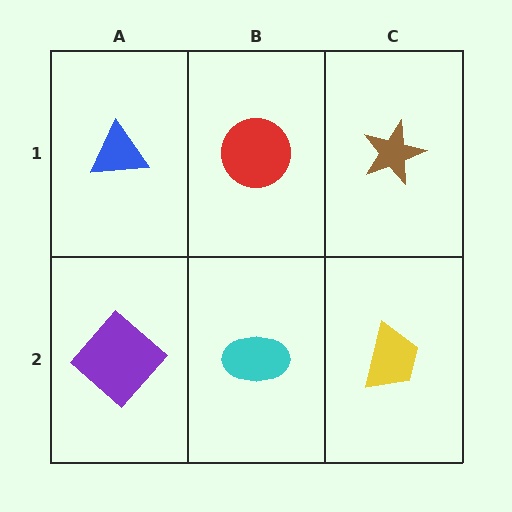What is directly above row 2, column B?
A red circle.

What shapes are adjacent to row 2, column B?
A red circle (row 1, column B), a purple diamond (row 2, column A), a yellow trapezoid (row 2, column C).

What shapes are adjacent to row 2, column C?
A brown star (row 1, column C), a cyan ellipse (row 2, column B).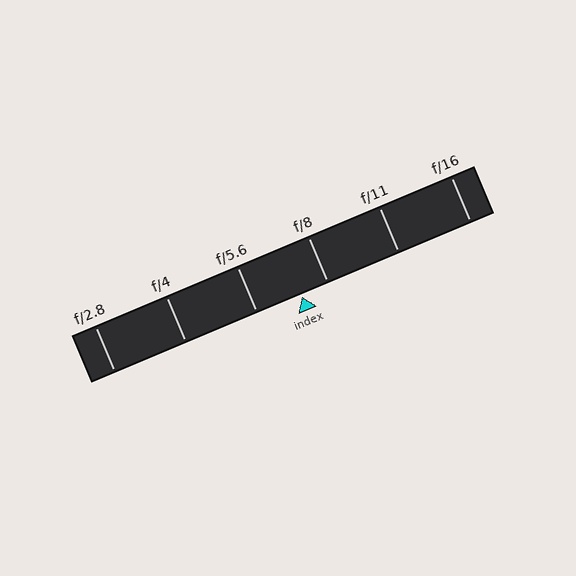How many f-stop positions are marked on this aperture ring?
There are 6 f-stop positions marked.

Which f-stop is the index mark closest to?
The index mark is closest to f/8.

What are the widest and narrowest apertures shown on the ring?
The widest aperture shown is f/2.8 and the narrowest is f/16.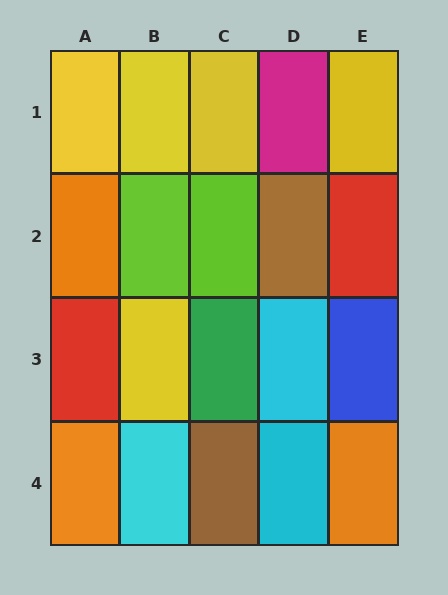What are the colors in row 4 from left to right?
Orange, cyan, brown, cyan, orange.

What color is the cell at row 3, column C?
Green.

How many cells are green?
1 cell is green.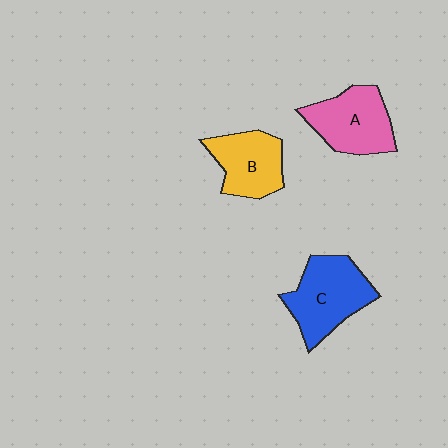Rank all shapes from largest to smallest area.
From largest to smallest: C (blue), A (pink), B (yellow).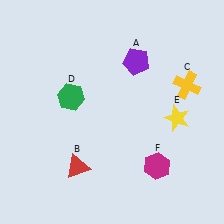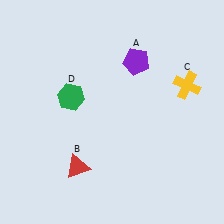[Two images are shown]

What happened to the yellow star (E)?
The yellow star (E) was removed in Image 2. It was in the bottom-right area of Image 1.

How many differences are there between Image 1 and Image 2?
There are 2 differences between the two images.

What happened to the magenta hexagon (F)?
The magenta hexagon (F) was removed in Image 2. It was in the bottom-right area of Image 1.